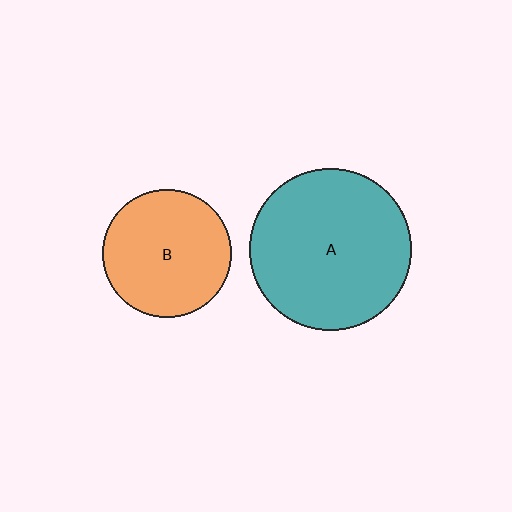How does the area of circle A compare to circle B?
Approximately 1.6 times.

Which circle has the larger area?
Circle A (teal).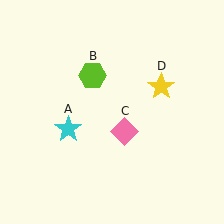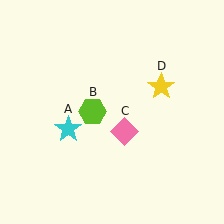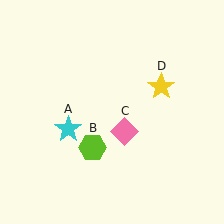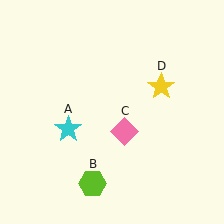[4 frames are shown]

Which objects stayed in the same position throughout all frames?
Cyan star (object A) and pink diamond (object C) and yellow star (object D) remained stationary.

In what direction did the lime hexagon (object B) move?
The lime hexagon (object B) moved down.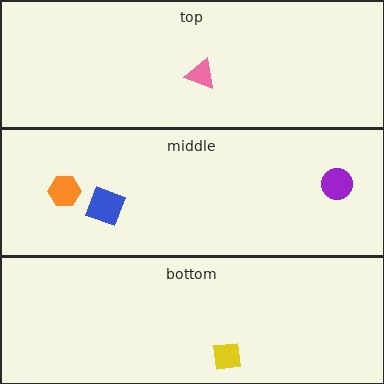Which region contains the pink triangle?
The top region.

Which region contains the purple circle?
The middle region.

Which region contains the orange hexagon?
The middle region.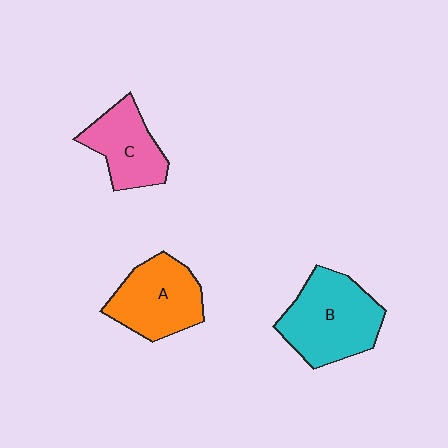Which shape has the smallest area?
Shape C (pink).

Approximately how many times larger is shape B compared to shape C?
Approximately 1.5 times.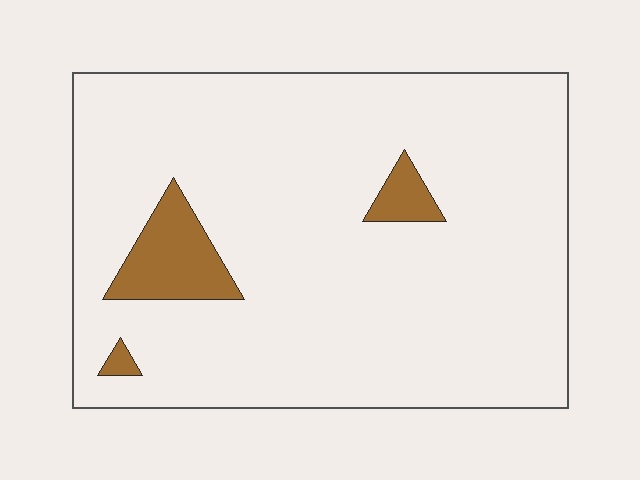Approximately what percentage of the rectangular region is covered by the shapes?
Approximately 10%.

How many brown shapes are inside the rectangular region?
3.